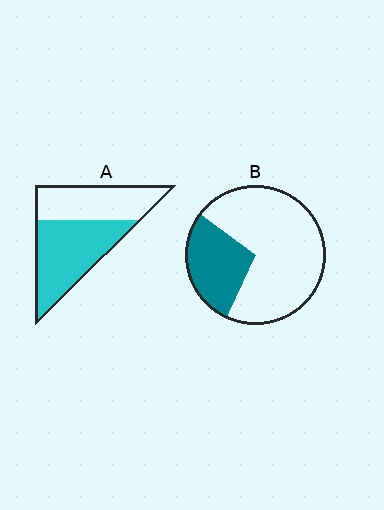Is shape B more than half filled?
No.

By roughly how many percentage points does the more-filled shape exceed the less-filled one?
By roughly 30 percentage points (A over B).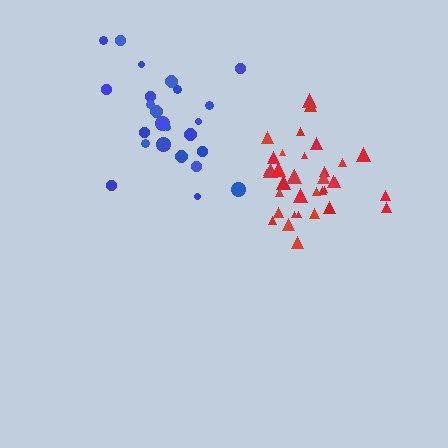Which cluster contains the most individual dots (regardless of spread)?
Red (35).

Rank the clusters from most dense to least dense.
red, blue.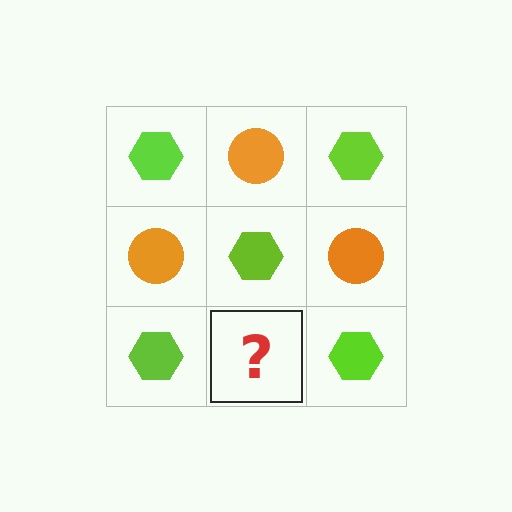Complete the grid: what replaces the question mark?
The question mark should be replaced with an orange circle.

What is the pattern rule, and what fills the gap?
The rule is that it alternates lime hexagon and orange circle in a checkerboard pattern. The gap should be filled with an orange circle.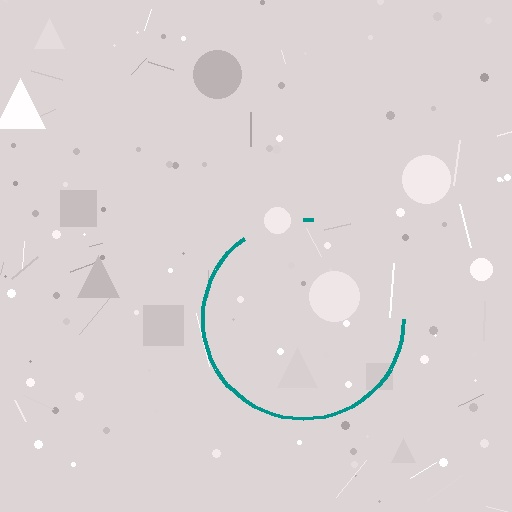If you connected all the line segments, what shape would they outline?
They would outline a circle.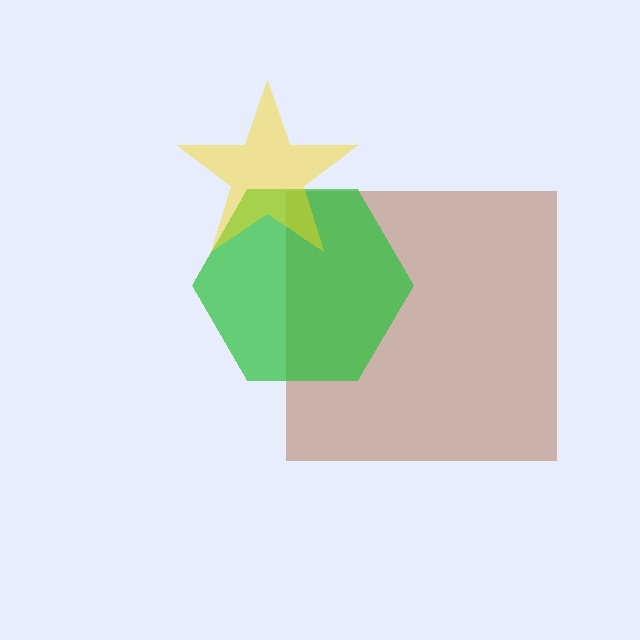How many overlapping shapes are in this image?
There are 3 overlapping shapes in the image.